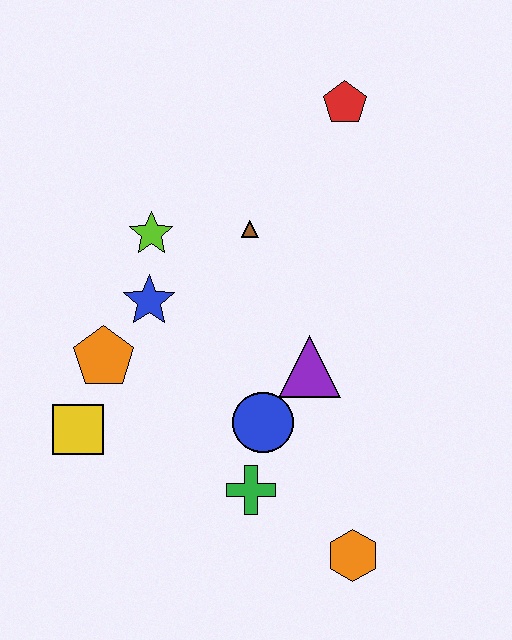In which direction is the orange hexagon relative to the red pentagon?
The orange hexagon is below the red pentagon.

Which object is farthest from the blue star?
The orange hexagon is farthest from the blue star.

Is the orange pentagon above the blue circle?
Yes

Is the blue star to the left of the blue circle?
Yes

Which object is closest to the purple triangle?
The blue circle is closest to the purple triangle.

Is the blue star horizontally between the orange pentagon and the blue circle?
Yes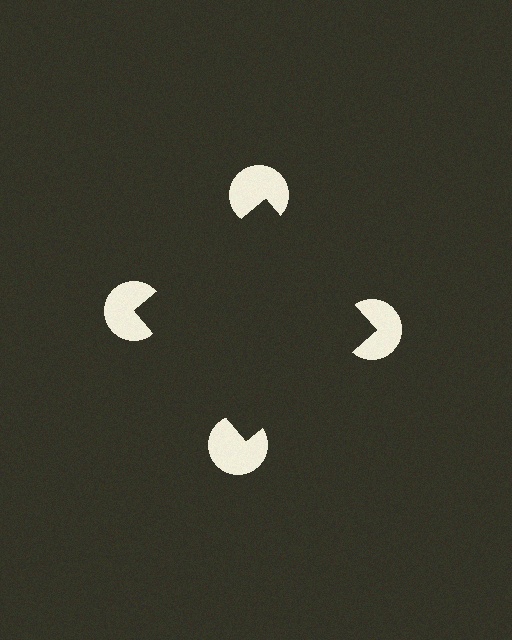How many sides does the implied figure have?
4 sides.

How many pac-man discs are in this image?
There are 4 — one at each vertex of the illusory square.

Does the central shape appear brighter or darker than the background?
It typically appears slightly darker than the background, even though no actual brightness change is drawn.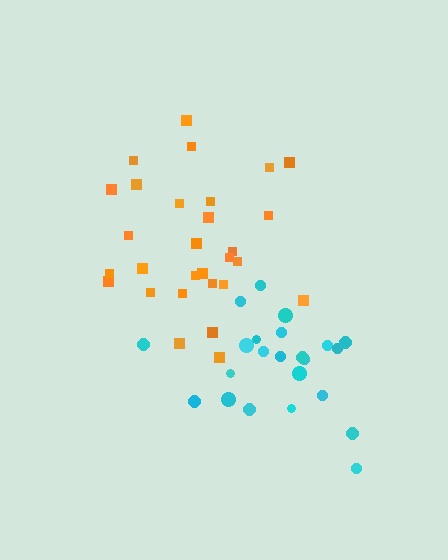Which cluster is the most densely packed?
Cyan.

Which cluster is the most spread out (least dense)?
Orange.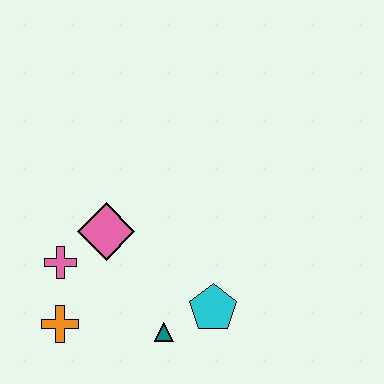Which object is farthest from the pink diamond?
The cyan pentagon is farthest from the pink diamond.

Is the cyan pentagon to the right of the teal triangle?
Yes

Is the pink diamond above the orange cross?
Yes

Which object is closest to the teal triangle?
The cyan pentagon is closest to the teal triangle.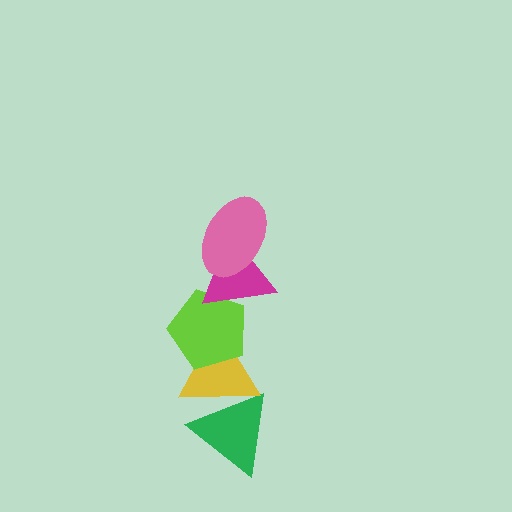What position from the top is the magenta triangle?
The magenta triangle is 2nd from the top.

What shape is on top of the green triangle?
The yellow triangle is on top of the green triangle.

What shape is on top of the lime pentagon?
The magenta triangle is on top of the lime pentagon.